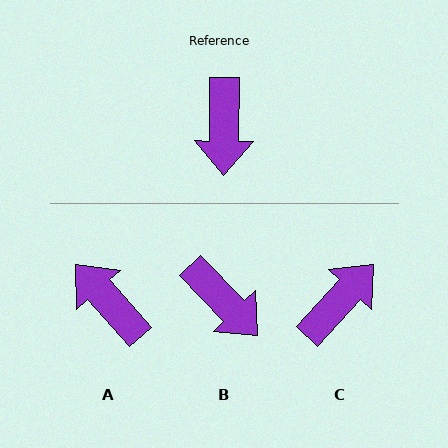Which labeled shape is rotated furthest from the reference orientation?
C, about 138 degrees away.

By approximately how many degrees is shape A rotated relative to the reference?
Approximately 138 degrees clockwise.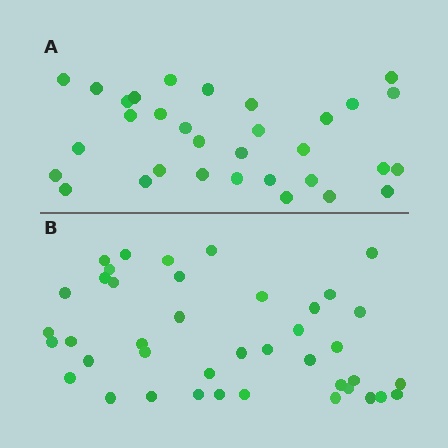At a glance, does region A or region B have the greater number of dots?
Region B (the bottom region) has more dots.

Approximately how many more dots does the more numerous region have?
Region B has roughly 8 or so more dots than region A.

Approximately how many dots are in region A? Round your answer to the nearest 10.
About 30 dots. (The exact count is 32, which rounds to 30.)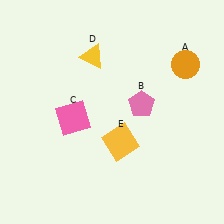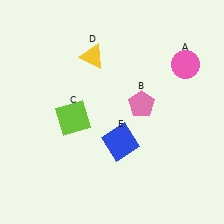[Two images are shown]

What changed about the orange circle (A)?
In Image 1, A is orange. In Image 2, it changed to pink.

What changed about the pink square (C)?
In Image 1, C is pink. In Image 2, it changed to lime.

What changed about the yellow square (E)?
In Image 1, E is yellow. In Image 2, it changed to blue.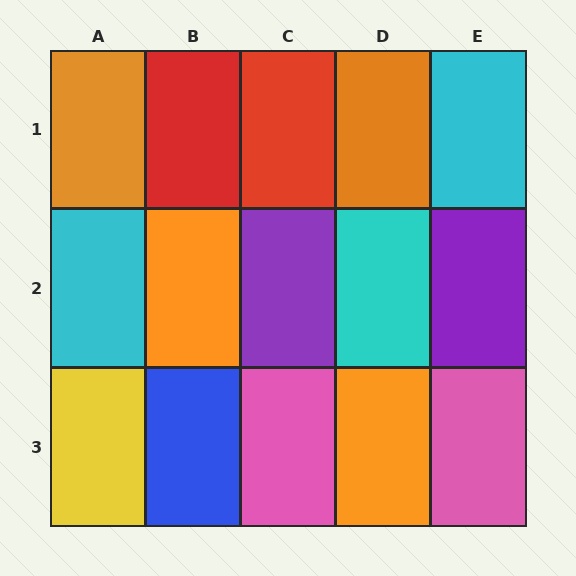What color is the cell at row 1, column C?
Red.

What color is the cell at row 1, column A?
Orange.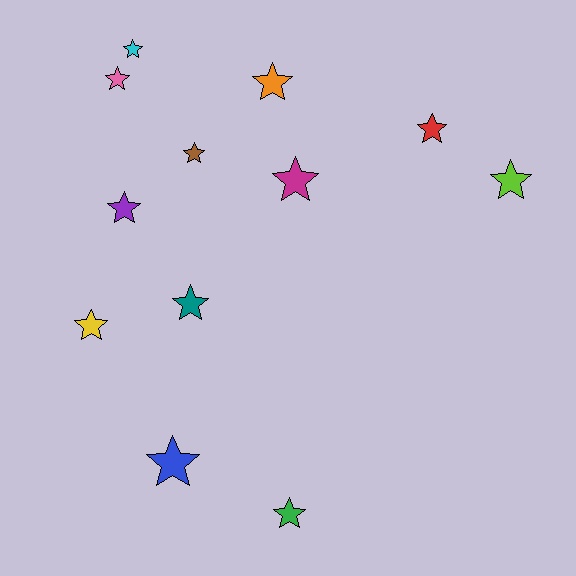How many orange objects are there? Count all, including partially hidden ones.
There is 1 orange object.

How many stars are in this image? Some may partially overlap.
There are 12 stars.